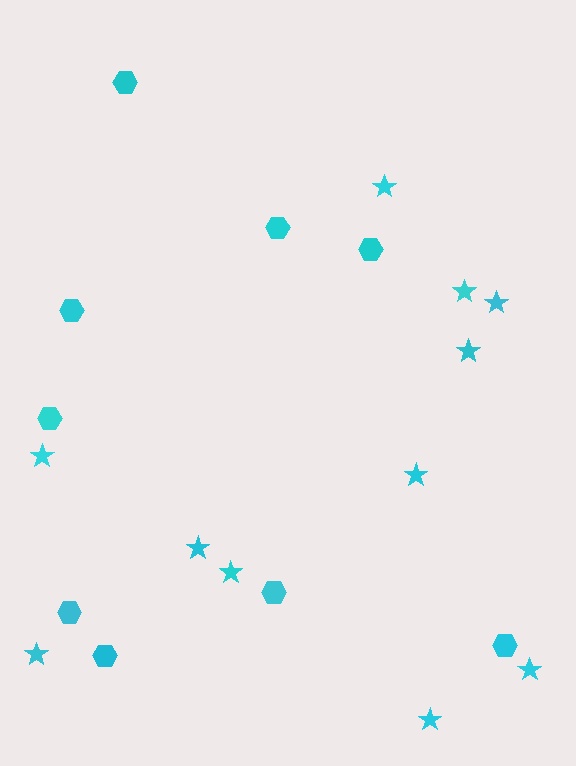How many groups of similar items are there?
There are 2 groups: one group of stars (11) and one group of hexagons (9).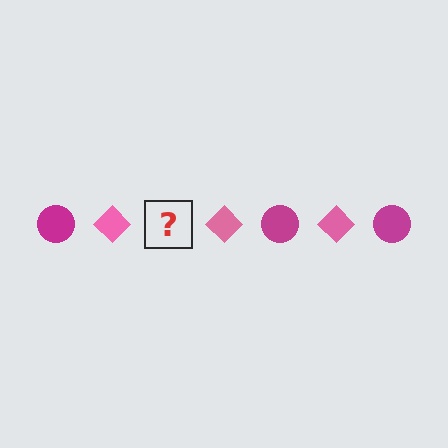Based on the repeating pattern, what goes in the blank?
The blank should be a magenta circle.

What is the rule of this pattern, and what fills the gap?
The rule is that the pattern alternates between magenta circle and pink diamond. The gap should be filled with a magenta circle.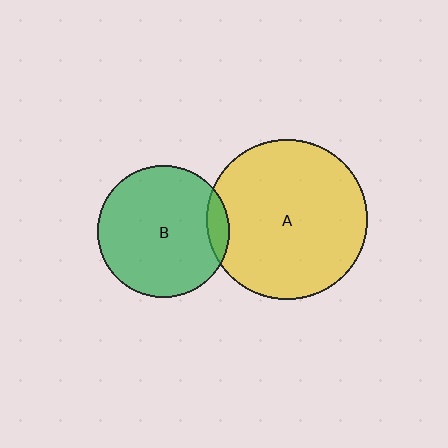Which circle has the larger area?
Circle A (yellow).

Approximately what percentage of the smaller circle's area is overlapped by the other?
Approximately 10%.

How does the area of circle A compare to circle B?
Approximately 1.5 times.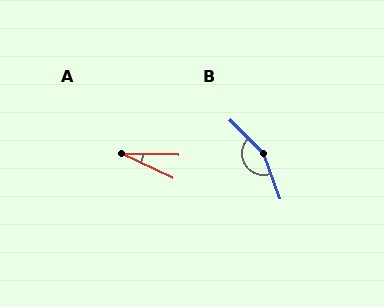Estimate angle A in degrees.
Approximately 24 degrees.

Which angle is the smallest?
A, at approximately 24 degrees.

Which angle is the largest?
B, at approximately 155 degrees.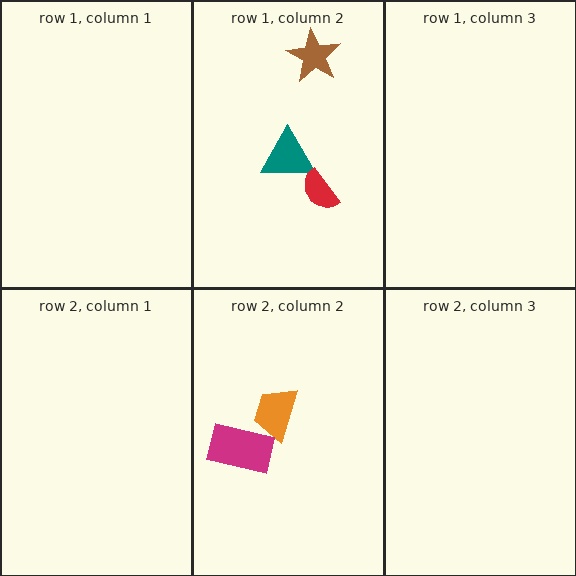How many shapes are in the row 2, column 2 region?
2.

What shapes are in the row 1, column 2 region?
The brown star, the teal triangle, the red semicircle.